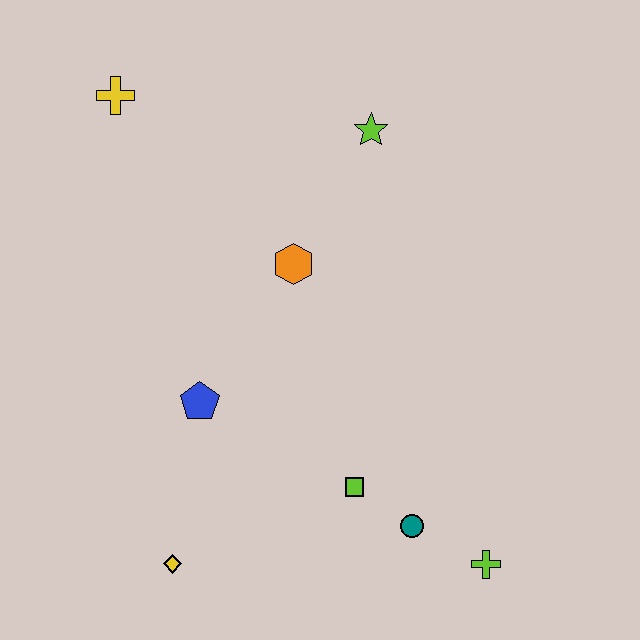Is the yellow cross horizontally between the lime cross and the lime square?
No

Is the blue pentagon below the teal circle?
No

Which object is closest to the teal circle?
The lime square is closest to the teal circle.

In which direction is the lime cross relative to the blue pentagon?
The lime cross is to the right of the blue pentagon.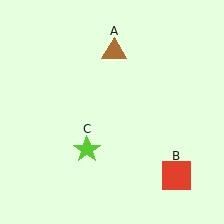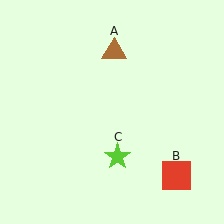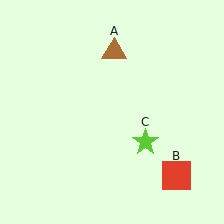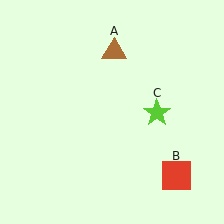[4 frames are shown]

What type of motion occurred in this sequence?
The lime star (object C) rotated counterclockwise around the center of the scene.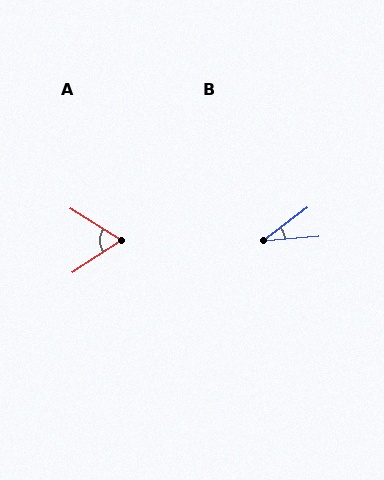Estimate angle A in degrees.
Approximately 66 degrees.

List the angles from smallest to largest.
B (33°), A (66°).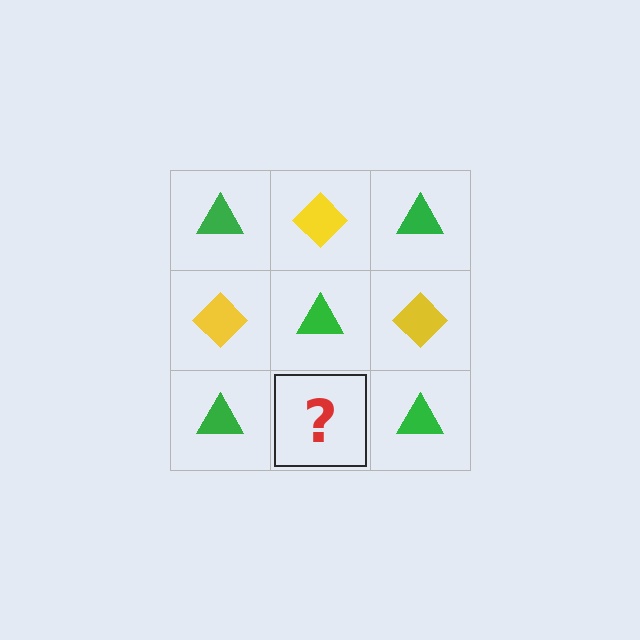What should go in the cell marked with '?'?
The missing cell should contain a yellow diamond.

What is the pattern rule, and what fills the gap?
The rule is that it alternates green triangle and yellow diamond in a checkerboard pattern. The gap should be filled with a yellow diamond.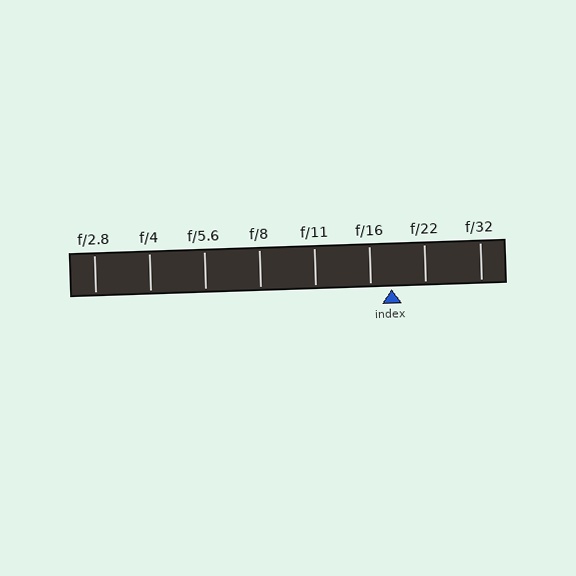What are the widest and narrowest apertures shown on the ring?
The widest aperture shown is f/2.8 and the narrowest is f/32.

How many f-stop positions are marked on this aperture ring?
There are 8 f-stop positions marked.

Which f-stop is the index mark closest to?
The index mark is closest to f/16.